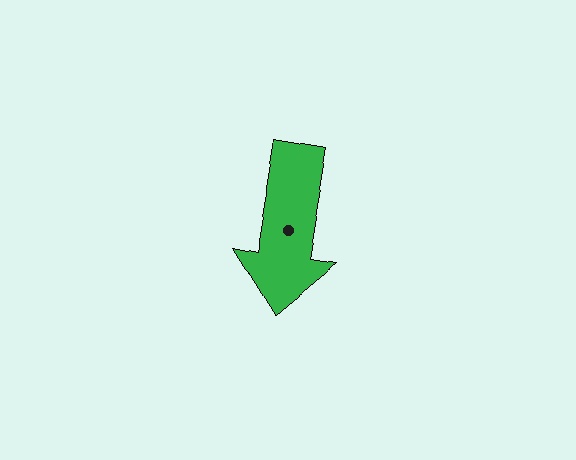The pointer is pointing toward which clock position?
Roughly 6 o'clock.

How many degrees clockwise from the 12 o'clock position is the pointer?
Approximately 190 degrees.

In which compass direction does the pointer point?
South.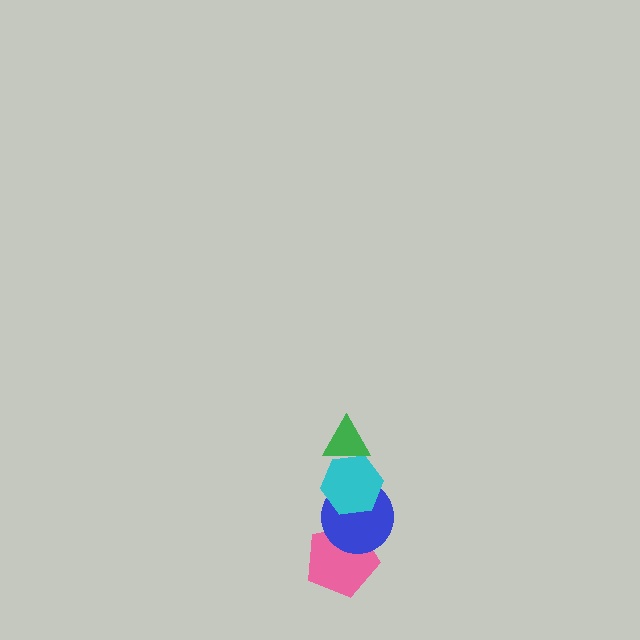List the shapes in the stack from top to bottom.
From top to bottom: the green triangle, the cyan hexagon, the blue circle, the pink pentagon.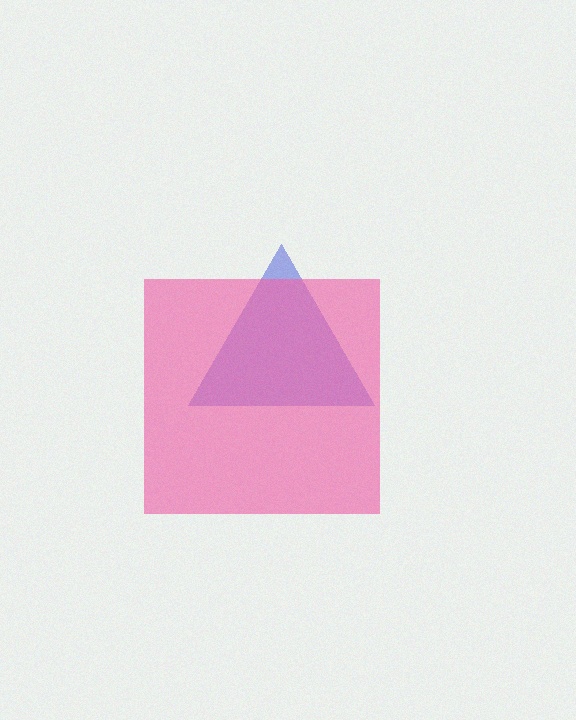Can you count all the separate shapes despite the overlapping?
Yes, there are 2 separate shapes.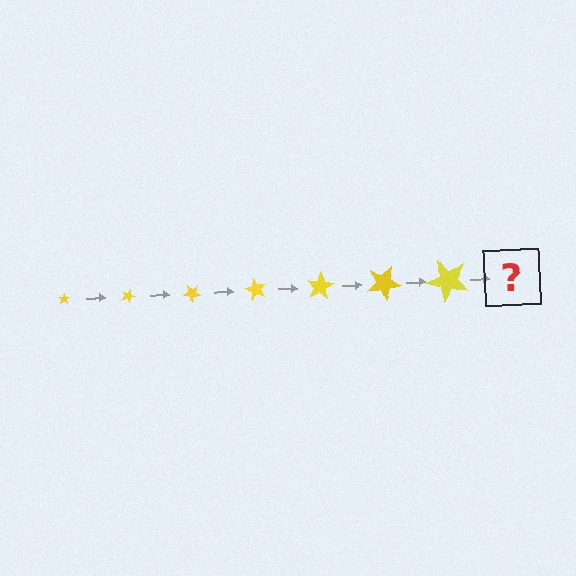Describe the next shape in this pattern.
It should be a star, larger than the previous one and rotated 140 degrees from the start.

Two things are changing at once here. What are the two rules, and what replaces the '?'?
The two rules are that the star grows larger each step and it rotates 20 degrees each step. The '?' should be a star, larger than the previous one and rotated 140 degrees from the start.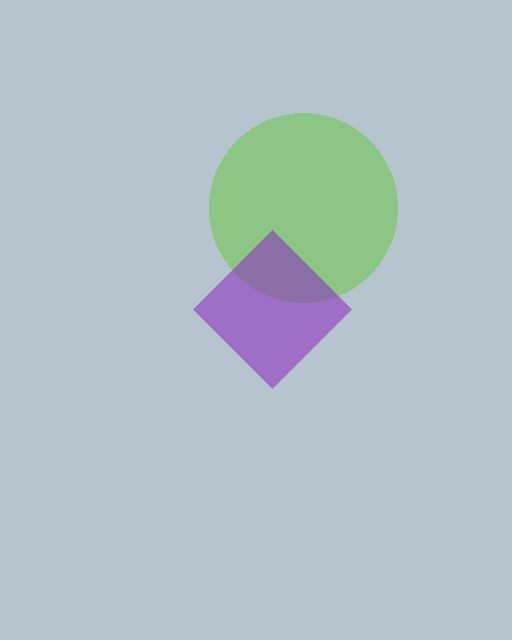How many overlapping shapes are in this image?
There are 2 overlapping shapes in the image.